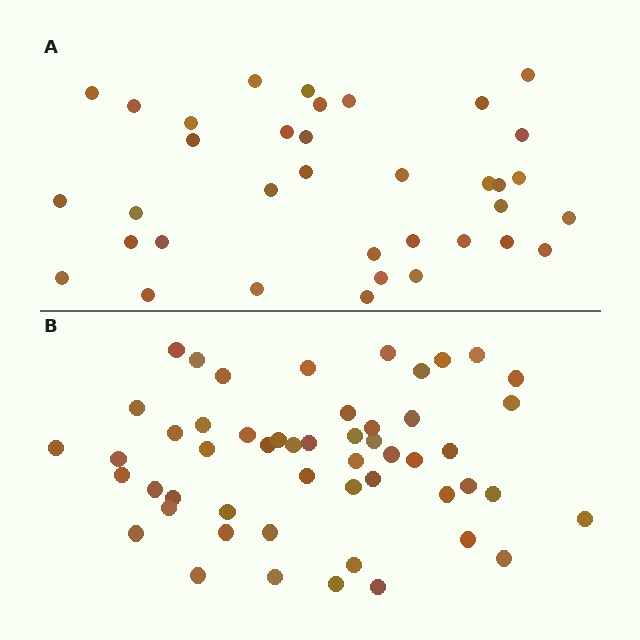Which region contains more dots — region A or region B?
Region B (the bottom region) has more dots.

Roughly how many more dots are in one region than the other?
Region B has approximately 15 more dots than region A.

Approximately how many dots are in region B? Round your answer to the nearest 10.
About 50 dots. (The exact count is 52, which rounds to 50.)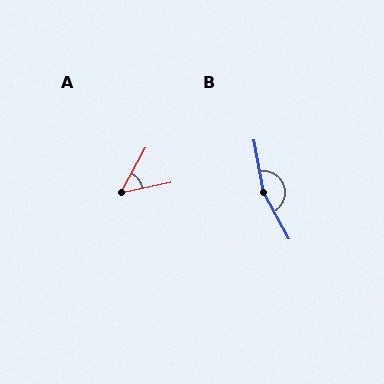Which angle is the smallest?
A, at approximately 49 degrees.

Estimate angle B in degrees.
Approximately 162 degrees.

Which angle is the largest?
B, at approximately 162 degrees.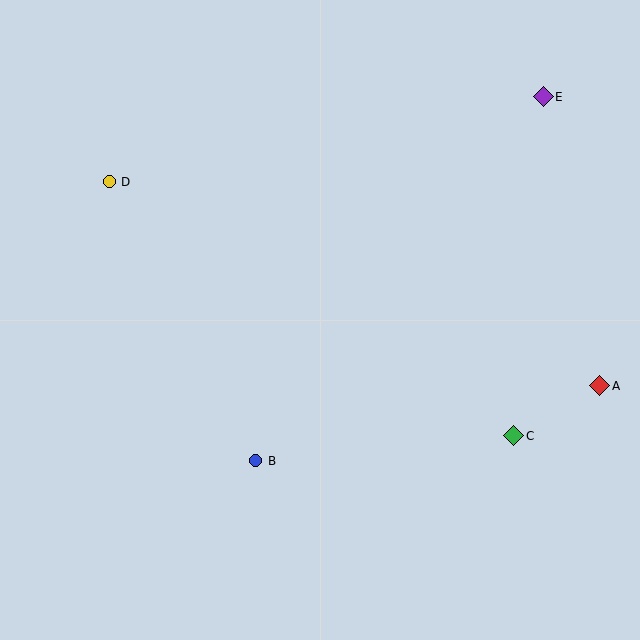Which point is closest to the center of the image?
Point B at (256, 461) is closest to the center.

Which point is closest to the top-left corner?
Point D is closest to the top-left corner.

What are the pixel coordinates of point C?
Point C is at (514, 436).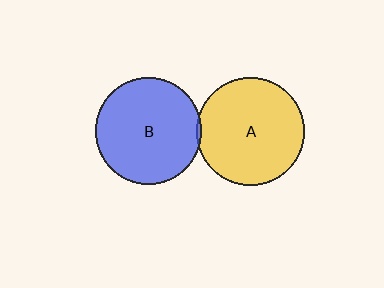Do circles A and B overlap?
Yes.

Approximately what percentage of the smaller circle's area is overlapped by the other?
Approximately 5%.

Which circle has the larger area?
Circle A (yellow).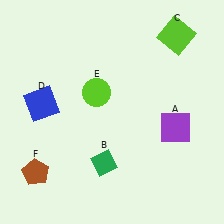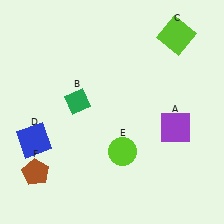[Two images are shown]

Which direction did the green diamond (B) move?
The green diamond (B) moved up.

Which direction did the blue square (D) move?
The blue square (D) moved down.